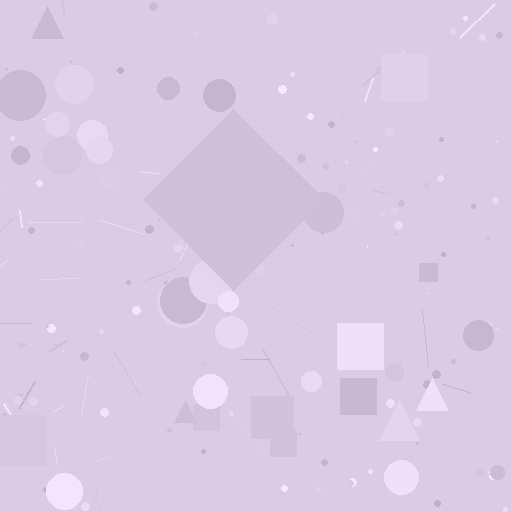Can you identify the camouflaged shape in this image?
The camouflaged shape is a diamond.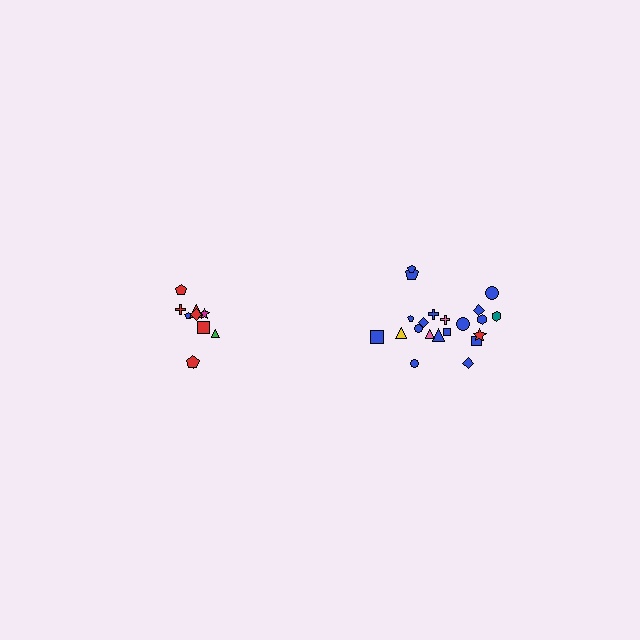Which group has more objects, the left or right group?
The right group.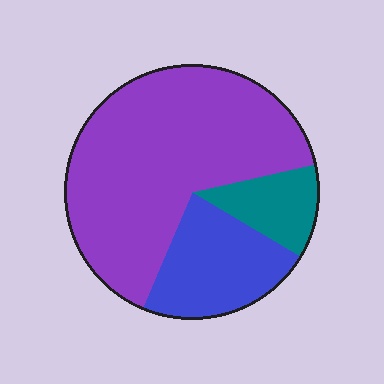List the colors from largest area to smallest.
From largest to smallest: purple, blue, teal.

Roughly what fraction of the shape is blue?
Blue takes up about one quarter (1/4) of the shape.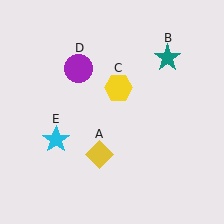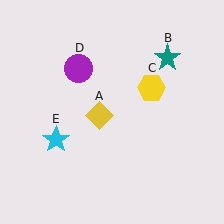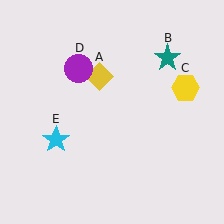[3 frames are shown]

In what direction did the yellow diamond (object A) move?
The yellow diamond (object A) moved up.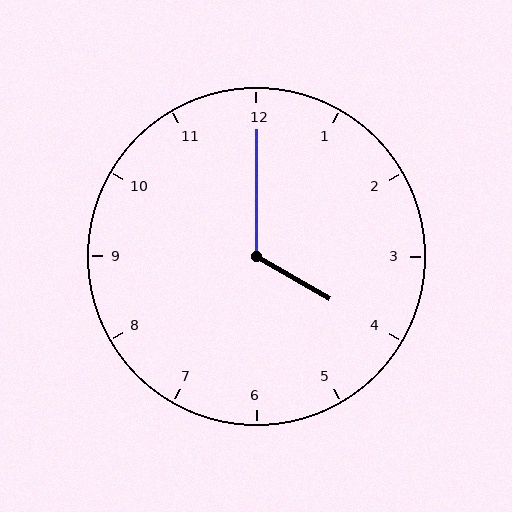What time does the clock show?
4:00.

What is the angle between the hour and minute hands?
Approximately 120 degrees.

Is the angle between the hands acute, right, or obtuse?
It is obtuse.